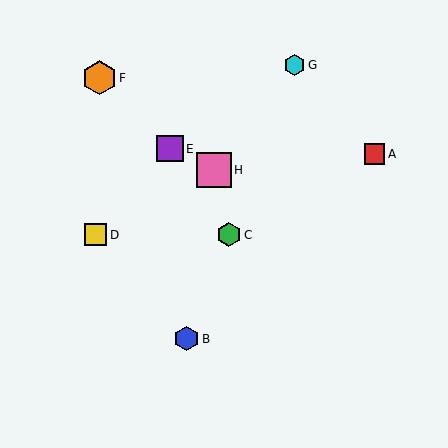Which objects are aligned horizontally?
Objects C, D are aligned horizontally.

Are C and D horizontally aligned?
Yes, both are at y≈235.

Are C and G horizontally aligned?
No, C is at y≈235 and G is at y≈65.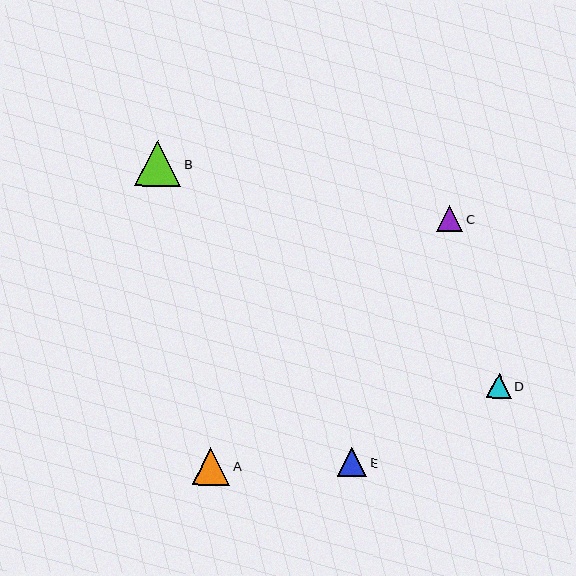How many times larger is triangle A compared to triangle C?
Triangle A is approximately 1.4 times the size of triangle C.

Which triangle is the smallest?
Triangle D is the smallest with a size of approximately 25 pixels.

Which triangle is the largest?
Triangle B is the largest with a size of approximately 46 pixels.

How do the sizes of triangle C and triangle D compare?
Triangle C and triangle D are approximately the same size.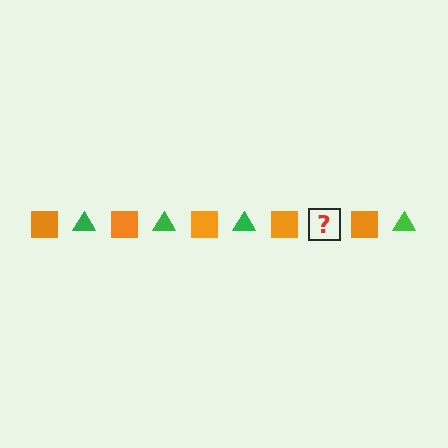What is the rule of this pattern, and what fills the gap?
The rule is that the pattern alternates between orange square and green triangle. The gap should be filled with a green triangle.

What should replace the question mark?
The question mark should be replaced with a green triangle.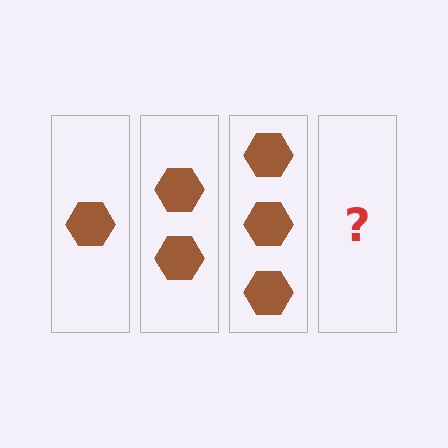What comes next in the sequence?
The next element should be 4 hexagons.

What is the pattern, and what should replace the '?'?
The pattern is that each step adds one more hexagon. The '?' should be 4 hexagons.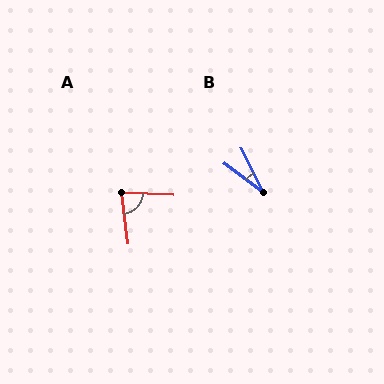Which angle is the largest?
A, at approximately 80 degrees.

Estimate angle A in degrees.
Approximately 80 degrees.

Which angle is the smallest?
B, at approximately 27 degrees.